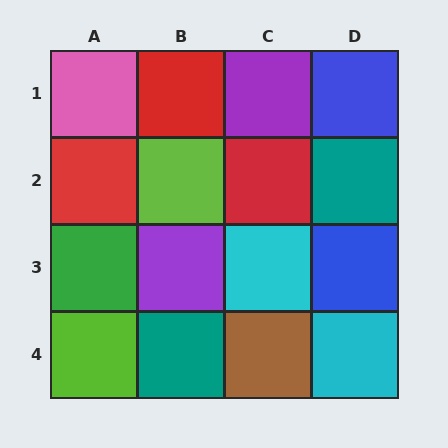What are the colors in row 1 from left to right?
Pink, red, purple, blue.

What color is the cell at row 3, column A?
Green.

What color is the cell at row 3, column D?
Blue.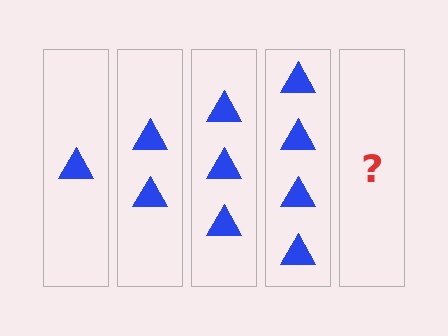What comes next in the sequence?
The next element should be 5 triangles.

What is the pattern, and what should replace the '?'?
The pattern is that each step adds one more triangle. The '?' should be 5 triangles.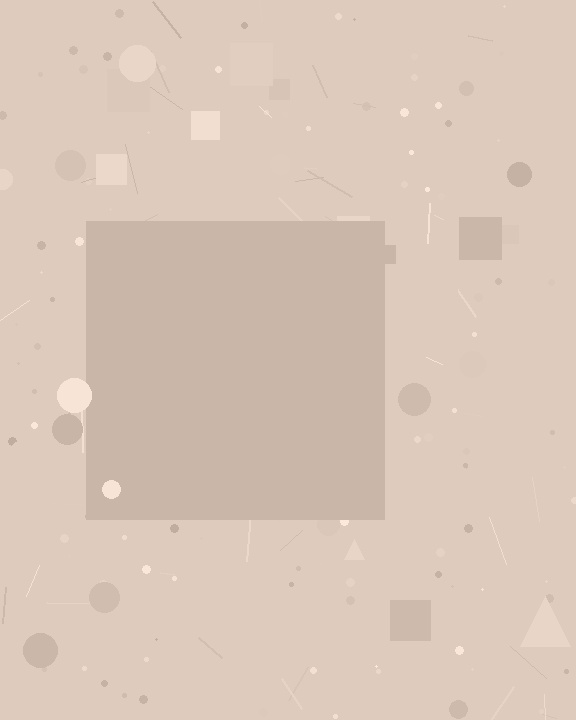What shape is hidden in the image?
A square is hidden in the image.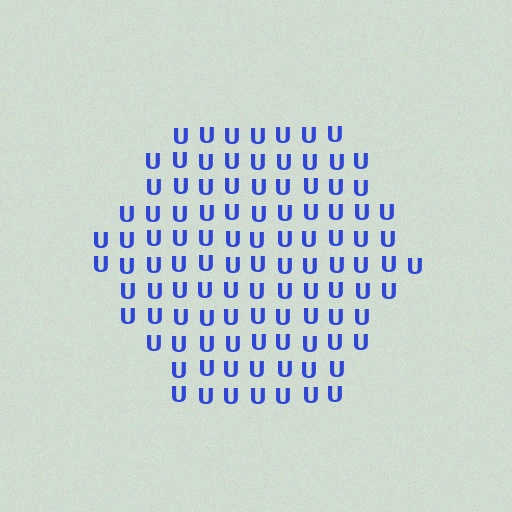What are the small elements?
The small elements are letter U's.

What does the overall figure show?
The overall figure shows a hexagon.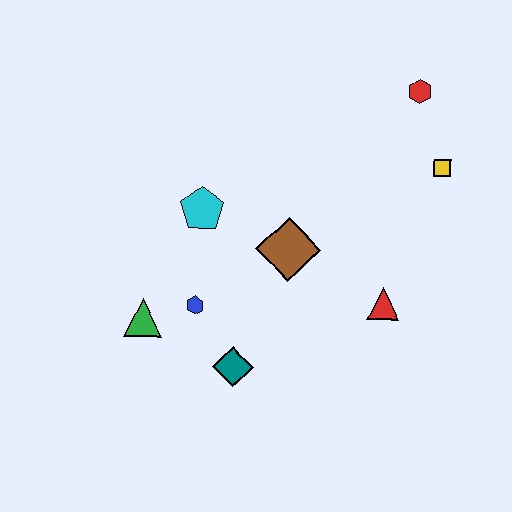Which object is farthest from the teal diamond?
The red hexagon is farthest from the teal diamond.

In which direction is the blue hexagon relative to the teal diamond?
The blue hexagon is above the teal diamond.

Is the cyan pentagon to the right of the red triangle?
No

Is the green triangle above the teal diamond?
Yes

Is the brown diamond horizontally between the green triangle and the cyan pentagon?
No